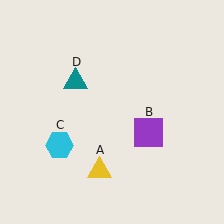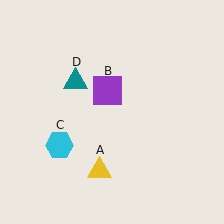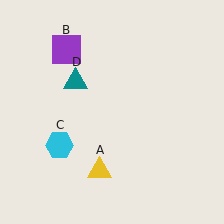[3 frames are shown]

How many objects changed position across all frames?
1 object changed position: purple square (object B).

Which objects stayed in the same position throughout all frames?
Yellow triangle (object A) and cyan hexagon (object C) and teal triangle (object D) remained stationary.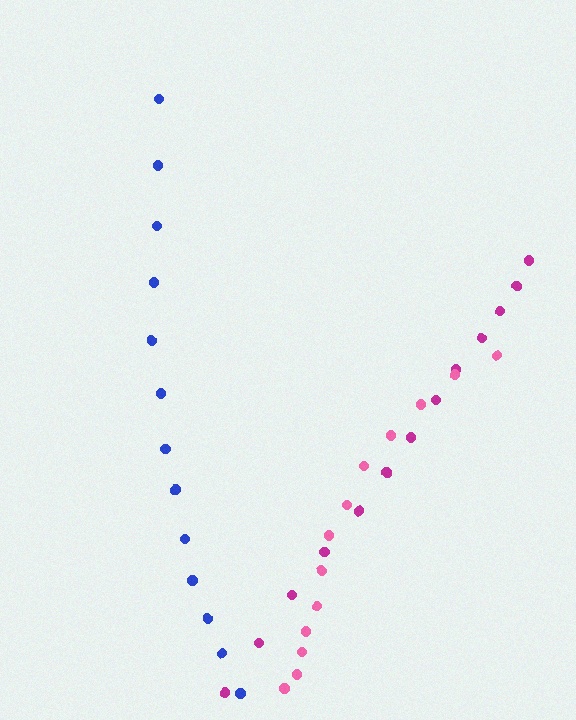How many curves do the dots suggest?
There are 3 distinct paths.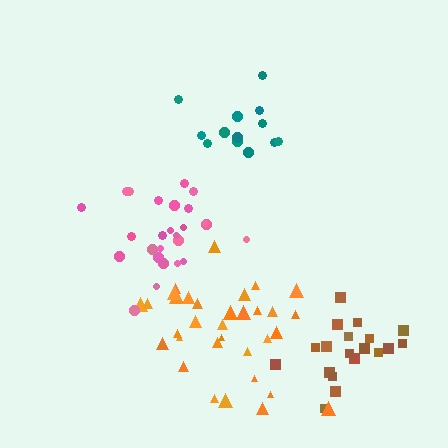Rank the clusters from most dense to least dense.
pink, teal, orange, brown.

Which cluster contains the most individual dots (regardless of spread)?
Orange (33).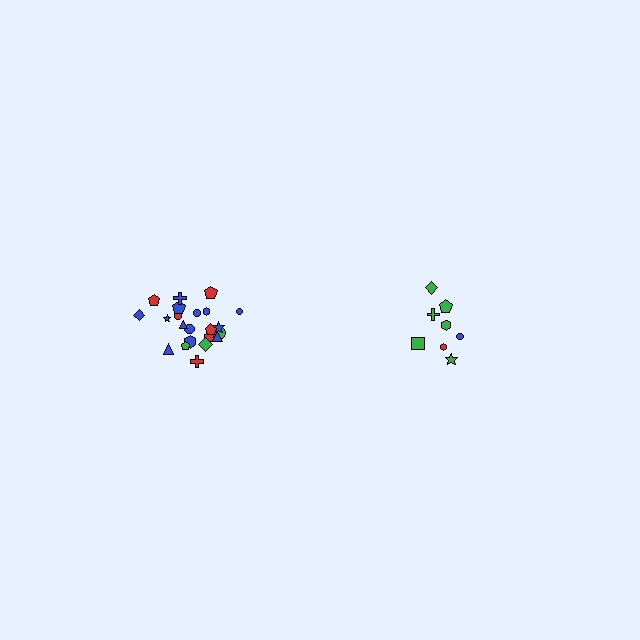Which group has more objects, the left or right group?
The left group.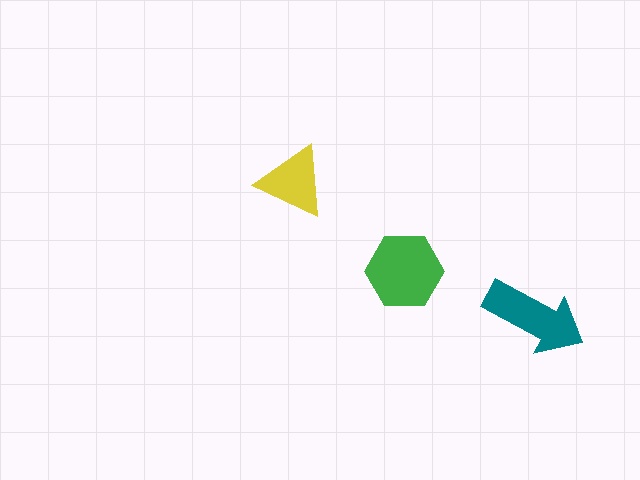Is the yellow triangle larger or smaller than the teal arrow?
Smaller.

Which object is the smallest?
The yellow triangle.